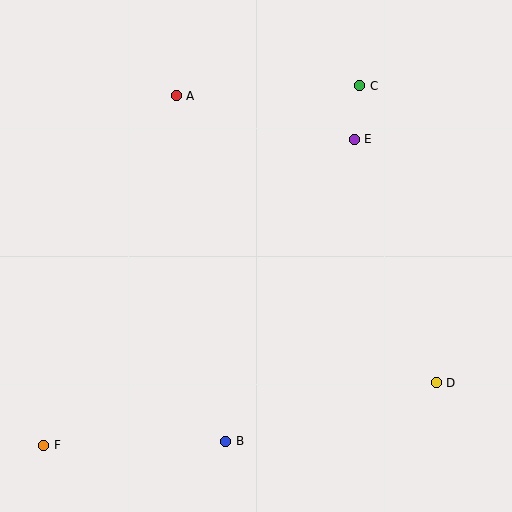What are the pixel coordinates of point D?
Point D is at (436, 383).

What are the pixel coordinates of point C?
Point C is at (360, 86).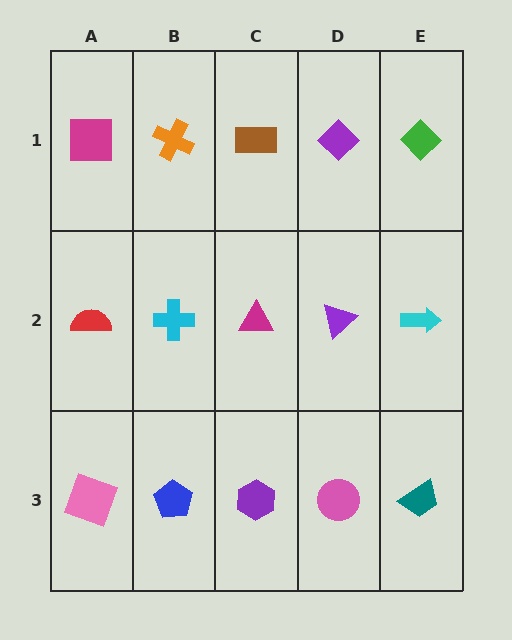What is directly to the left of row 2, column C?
A cyan cross.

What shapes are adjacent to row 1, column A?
A red semicircle (row 2, column A), an orange cross (row 1, column B).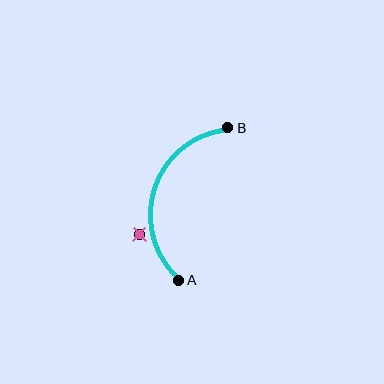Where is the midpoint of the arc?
The arc midpoint is the point on the curve farthest from the straight line joining A and B. It sits to the left of that line.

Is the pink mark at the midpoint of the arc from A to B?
No — the pink mark does not lie on the arc at all. It sits slightly outside the curve.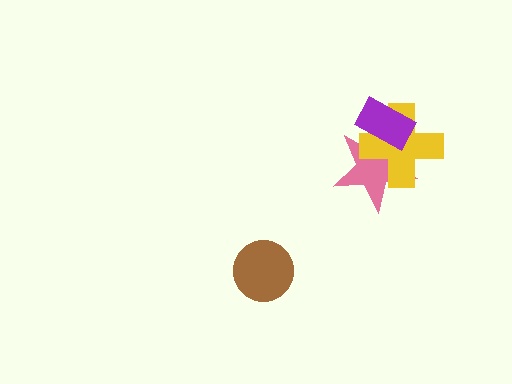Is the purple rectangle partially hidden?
No, no other shape covers it.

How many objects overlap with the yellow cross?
2 objects overlap with the yellow cross.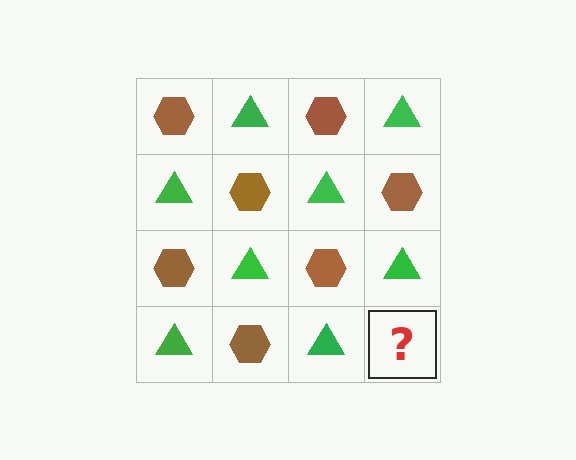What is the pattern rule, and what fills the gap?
The rule is that it alternates brown hexagon and green triangle in a checkerboard pattern. The gap should be filled with a brown hexagon.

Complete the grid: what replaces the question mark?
The question mark should be replaced with a brown hexagon.